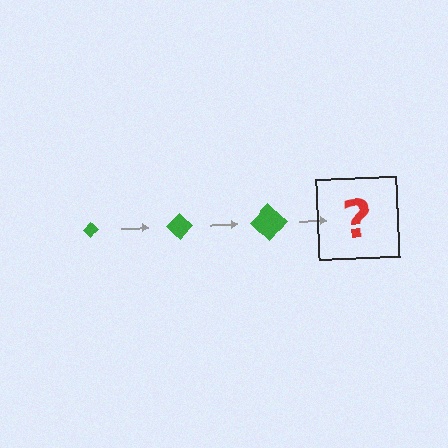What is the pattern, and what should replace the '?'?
The pattern is that the diamond gets progressively larger each step. The '?' should be a green diamond, larger than the previous one.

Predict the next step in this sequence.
The next step is a green diamond, larger than the previous one.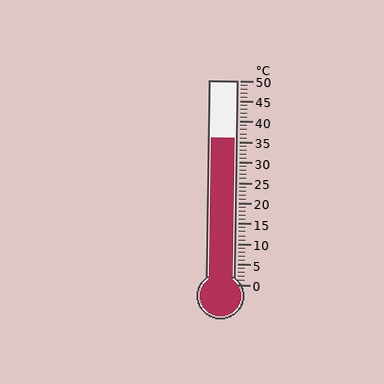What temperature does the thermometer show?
The thermometer shows approximately 36°C.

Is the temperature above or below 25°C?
The temperature is above 25°C.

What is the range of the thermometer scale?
The thermometer scale ranges from 0°C to 50°C.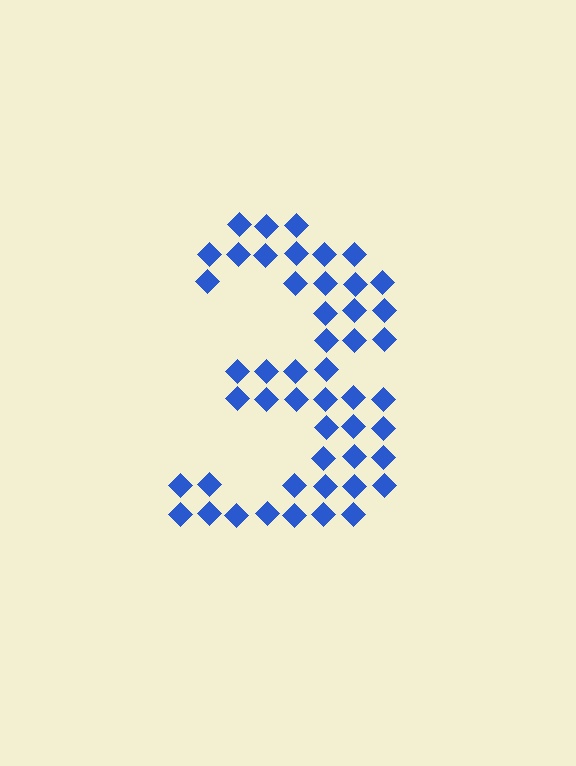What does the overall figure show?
The overall figure shows the digit 3.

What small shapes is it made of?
It is made of small diamonds.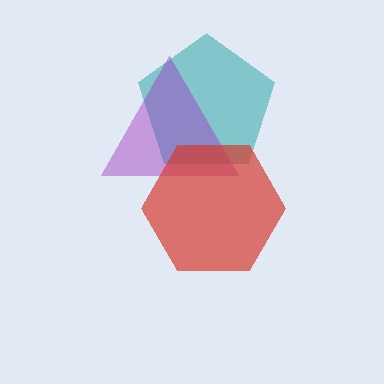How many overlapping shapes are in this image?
There are 3 overlapping shapes in the image.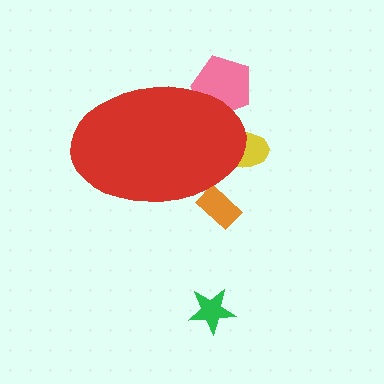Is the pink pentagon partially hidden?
Yes, the pink pentagon is partially hidden behind the red ellipse.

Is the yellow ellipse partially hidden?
Yes, the yellow ellipse is partially hidden behind the red ellipse.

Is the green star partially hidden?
No, the green star is fully visible.